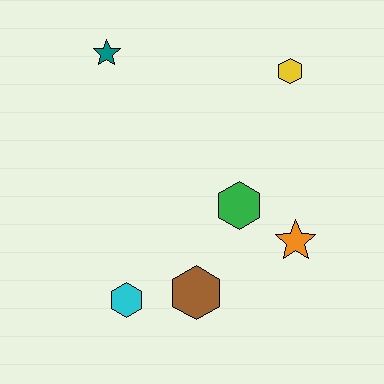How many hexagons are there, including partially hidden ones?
There are 4 hexagons.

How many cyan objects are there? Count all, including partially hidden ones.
There is 1 cyan object.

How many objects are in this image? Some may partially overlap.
There are 6 objects.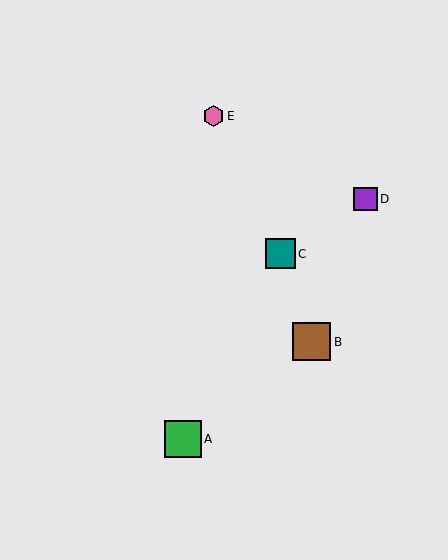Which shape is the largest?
The brown square (labeled B) is the largest.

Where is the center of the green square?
The center of the green square is at (183, 439).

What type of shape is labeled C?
Shape C is a teal square.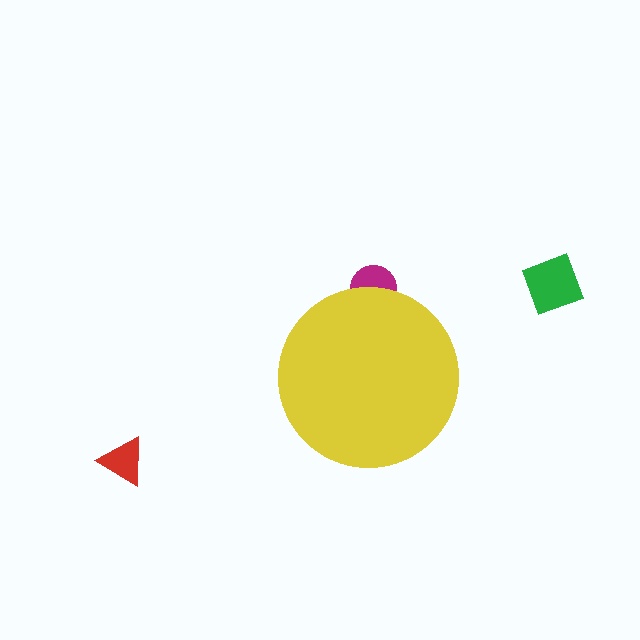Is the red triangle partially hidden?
No, the red triangle is fully visible.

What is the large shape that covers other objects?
A yellow circle.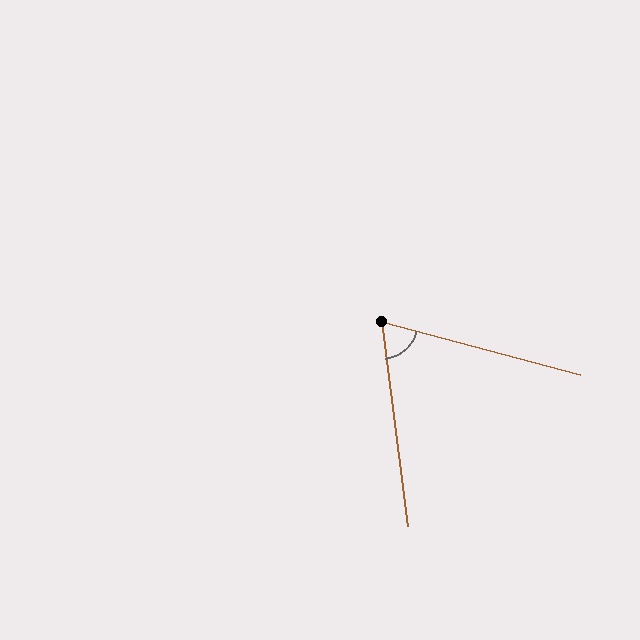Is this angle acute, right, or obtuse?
It is acute.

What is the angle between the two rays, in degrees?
Approximately 68 degrees.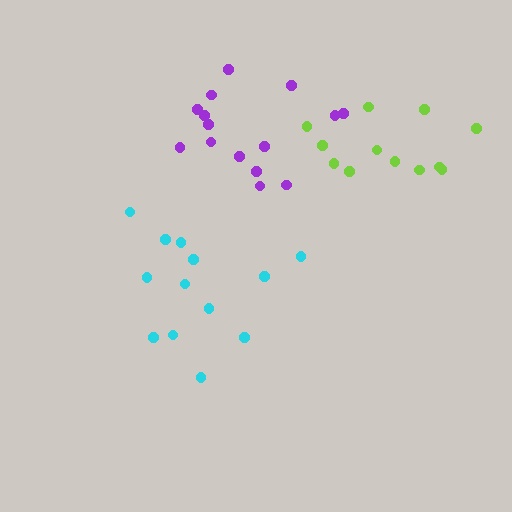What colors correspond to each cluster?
The clusters are colored: purple, lime, cyan.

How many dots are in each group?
Group 1: 15 dots, Group 2: 12 dots, Group 3: 13 dots (40 total).